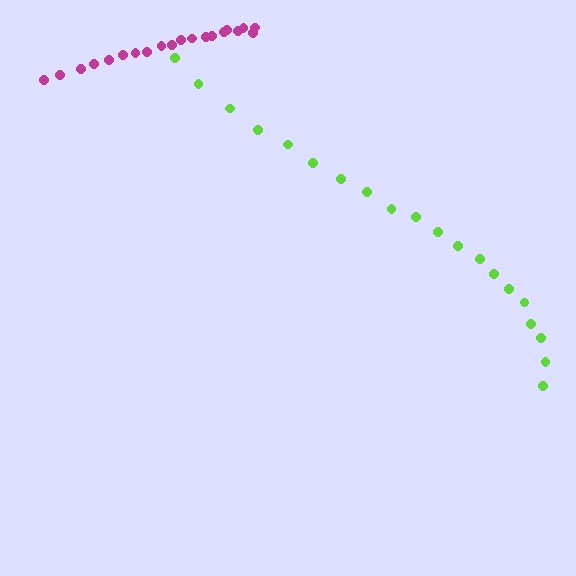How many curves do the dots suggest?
There are 2 distinct paths.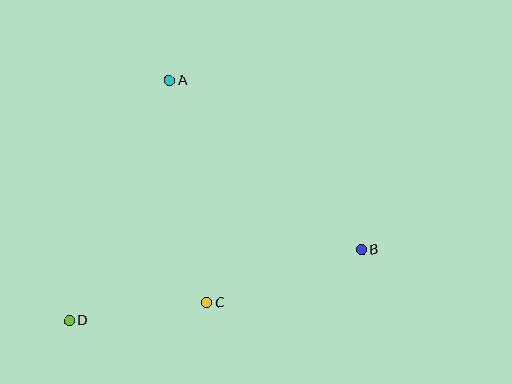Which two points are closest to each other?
Points C and D are closest to each other.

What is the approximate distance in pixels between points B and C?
The distance between B and C is approximately 164 pixels.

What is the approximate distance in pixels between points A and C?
The distance between A and C is approximately 226 pixels.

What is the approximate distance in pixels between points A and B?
The distance between A and B is approximately 256 pixels.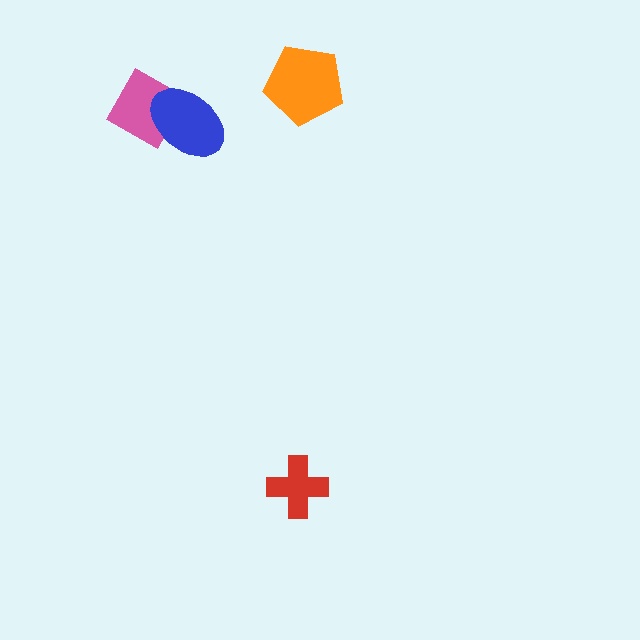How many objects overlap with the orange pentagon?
0 objects overlap with the orange pentagon.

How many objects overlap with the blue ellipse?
1 object overlaps with the blue ellipse.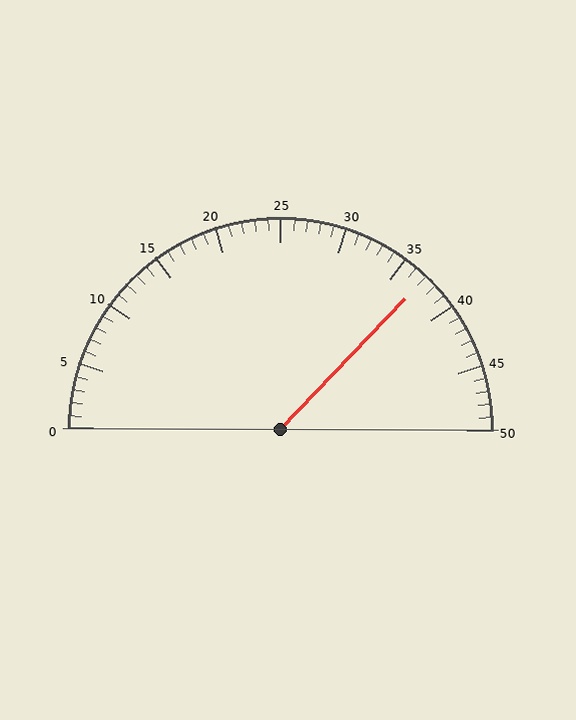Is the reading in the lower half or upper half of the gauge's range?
The reading is in the upper half of the range (0 to 50).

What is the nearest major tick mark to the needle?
The nearest major tick mark is 35.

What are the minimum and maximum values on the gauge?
The gauge ranges from 0 to 50.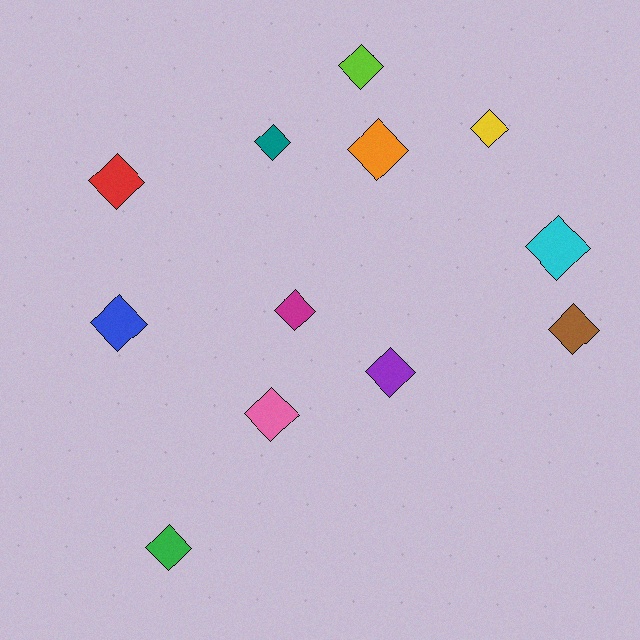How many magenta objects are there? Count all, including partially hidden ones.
There is 1 magenta object.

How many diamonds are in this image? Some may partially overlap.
There are 12 diamonds.